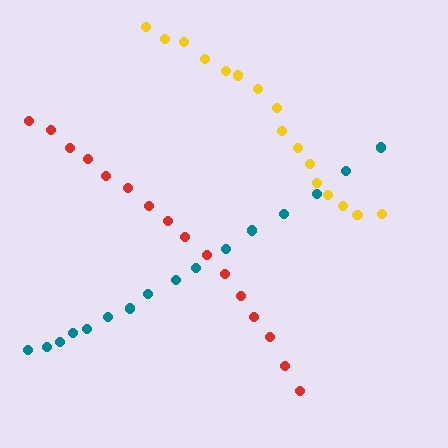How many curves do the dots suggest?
There are 3 distinct paths.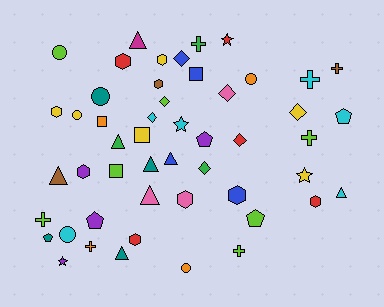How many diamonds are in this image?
There are 7 diamonds.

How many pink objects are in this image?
There are 3 pink objects.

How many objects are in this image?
There are 50 objects.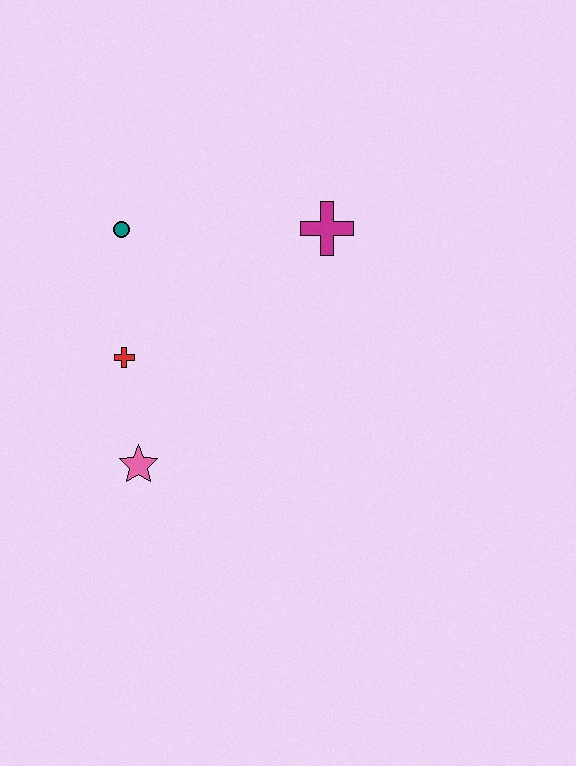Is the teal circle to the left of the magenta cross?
Yes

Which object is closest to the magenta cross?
The teal circle is closest to the magenta cross.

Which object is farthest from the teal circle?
The pink star is farthest from the teal circle.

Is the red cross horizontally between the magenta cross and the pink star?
No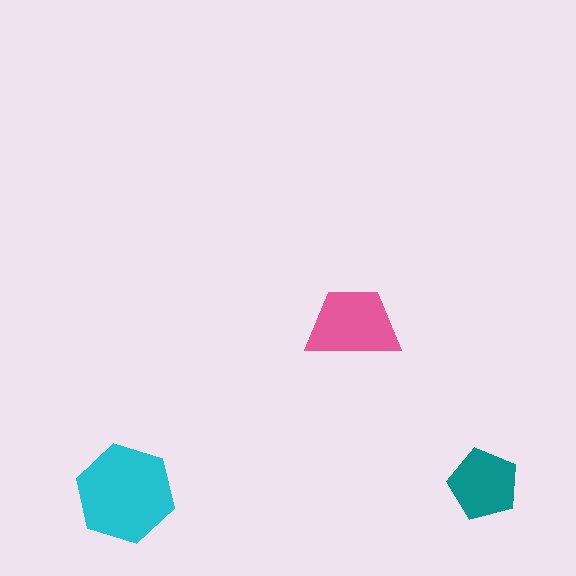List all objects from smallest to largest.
The teal pentagon, the pink trapezoid, the cyan hexagon.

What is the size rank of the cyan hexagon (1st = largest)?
1st.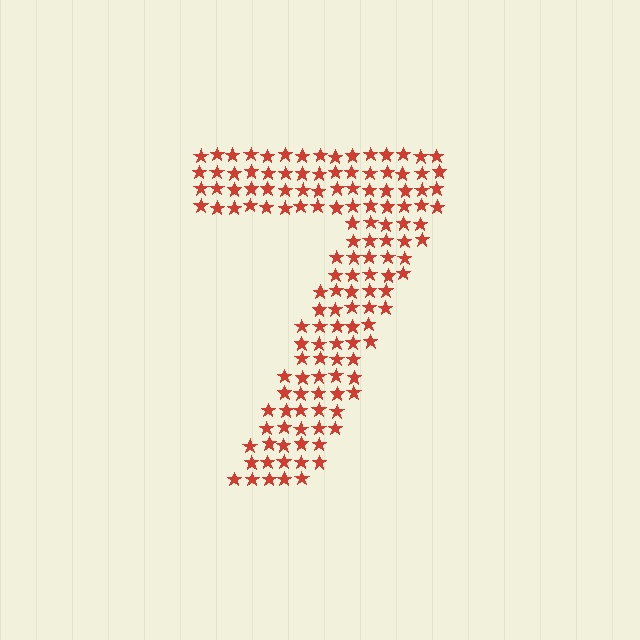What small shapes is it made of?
It is made of small stars.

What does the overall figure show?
The overall figure shows the digit 7.